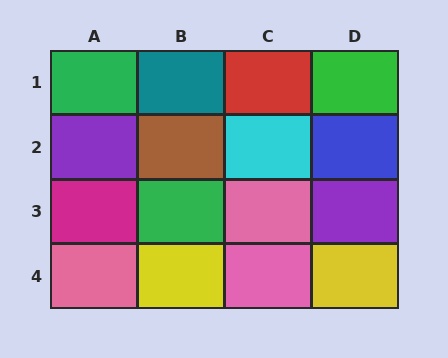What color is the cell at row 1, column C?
Red.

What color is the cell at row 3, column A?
Magenta.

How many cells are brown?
1 cell is brown.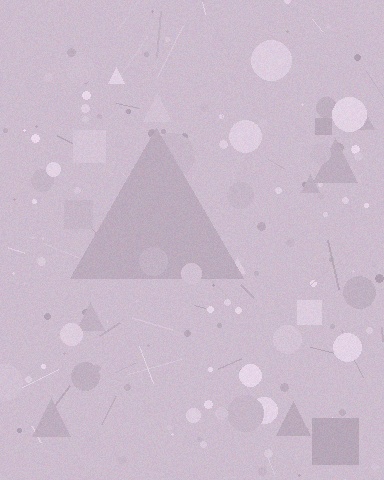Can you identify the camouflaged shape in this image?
The camouflaged shape is a triangle.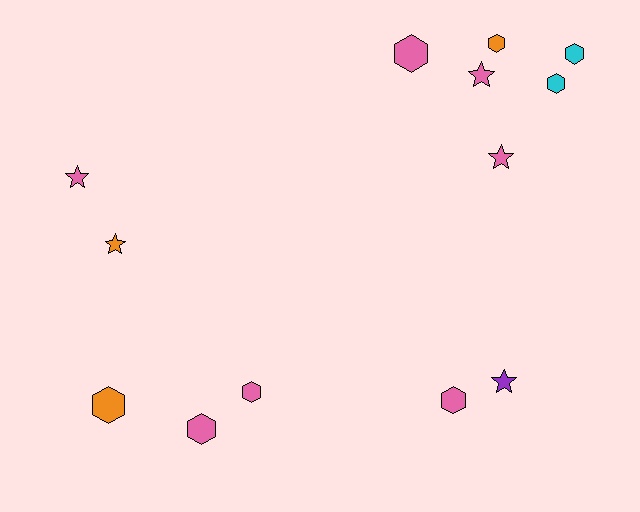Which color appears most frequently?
Pink, with 7 objects.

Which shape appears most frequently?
Hexagon, with 8 objects.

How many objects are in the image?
There are 13 objects.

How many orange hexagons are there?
There are 2 orange hexagons.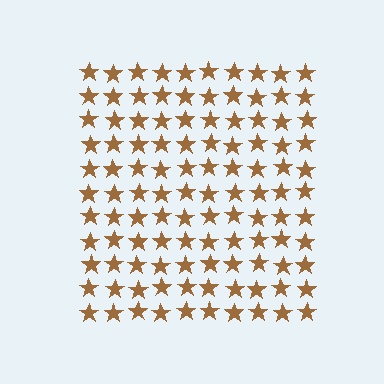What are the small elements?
The small elements are stars.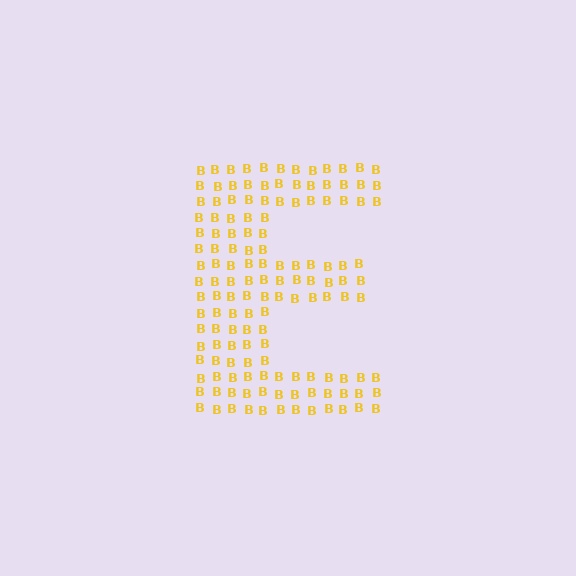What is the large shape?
The large shape is the letter E.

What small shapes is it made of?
It is made of small letter B's.